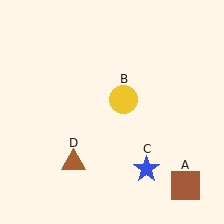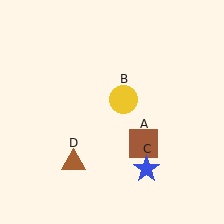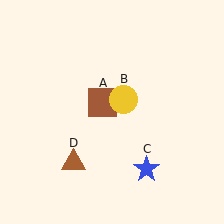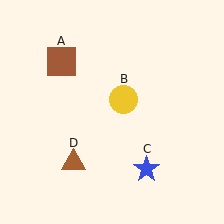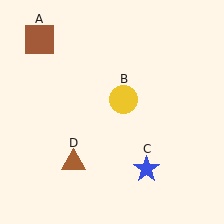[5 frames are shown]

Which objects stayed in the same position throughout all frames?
Yellow circle (object B) and blue star (object C) and brown triangle (object D) remained stationary.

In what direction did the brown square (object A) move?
The brown square (object A) moved up and to the left.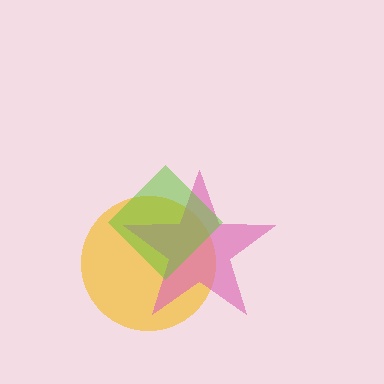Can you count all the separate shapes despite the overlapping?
Yes, there are 3 separate shapes.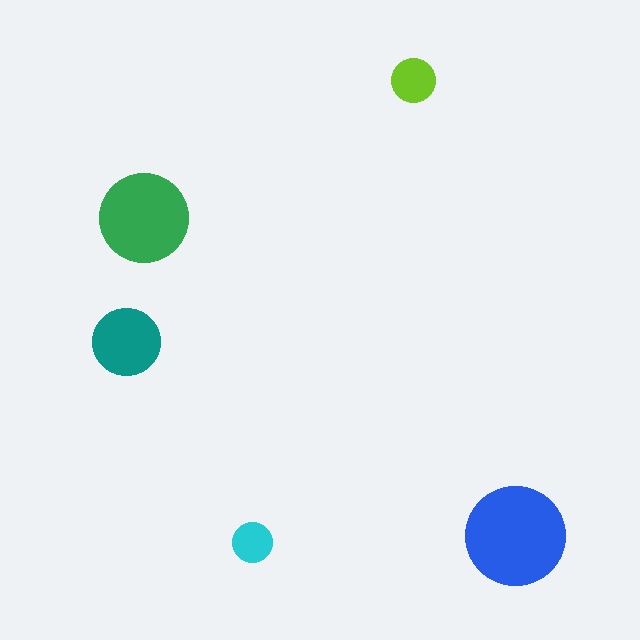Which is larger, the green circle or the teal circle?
The green one.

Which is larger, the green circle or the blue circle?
The blue one.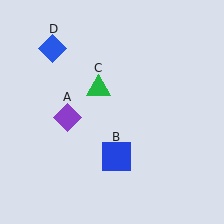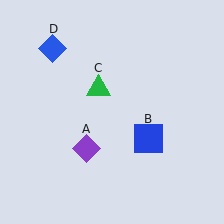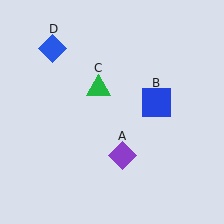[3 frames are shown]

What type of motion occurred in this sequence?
The purple diamond (object A), blue square (object B) rotated counterclockwise around the center of the scene.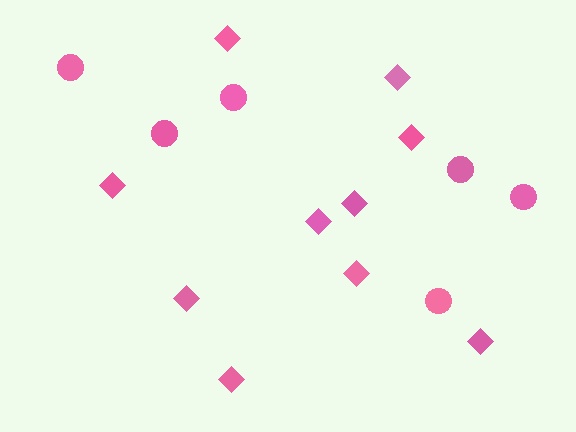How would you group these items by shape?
There are 2 groups: one group of diamonds (10) and one group of circles (6).